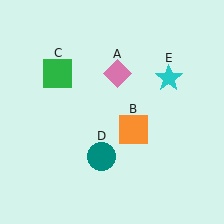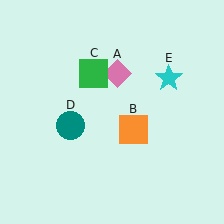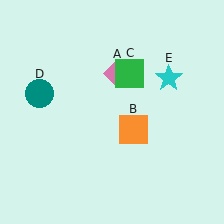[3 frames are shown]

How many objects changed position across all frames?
2 objects changed position: green square (object C), teal circle (object D).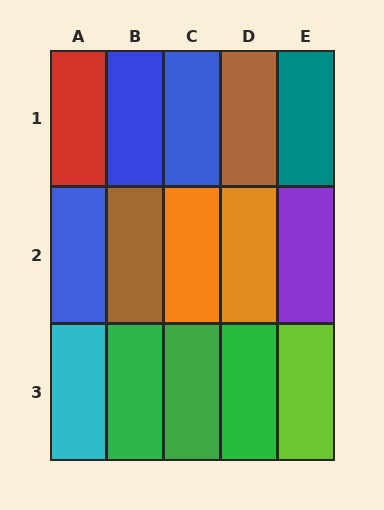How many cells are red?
1 cell is red.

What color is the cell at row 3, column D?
Green.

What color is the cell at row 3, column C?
Green.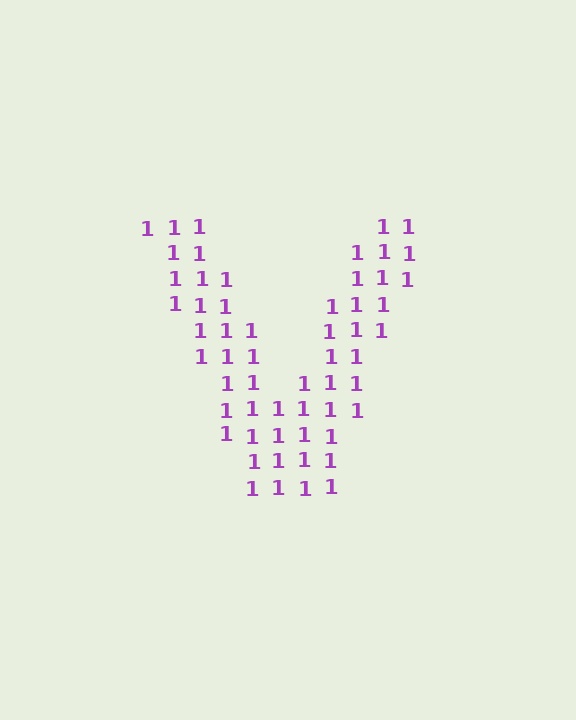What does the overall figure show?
The overall figure shows the letter V.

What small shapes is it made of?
It is made of small digit 1's.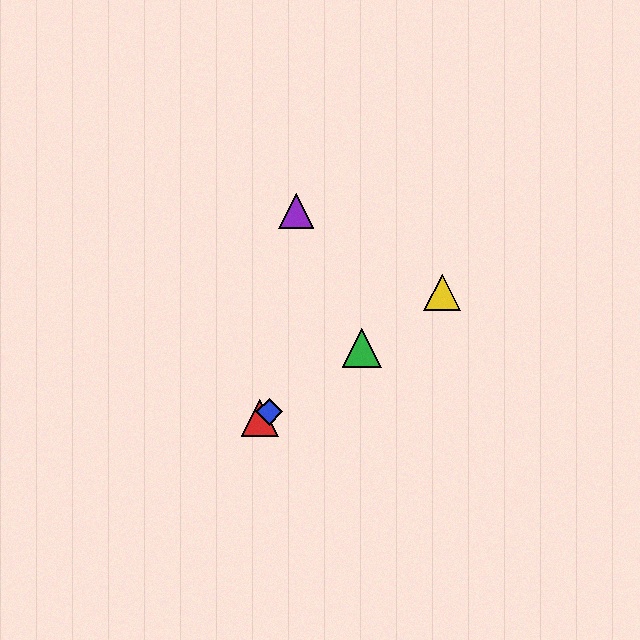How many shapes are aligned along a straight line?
4 shapes (the red triangle, the blue diamond, the green triangle, the yellow triangle) are aligned along a straight line.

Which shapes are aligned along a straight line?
The red triangle, the blue diamond, the green triangle, the yellow triangle are aligned along a straight line.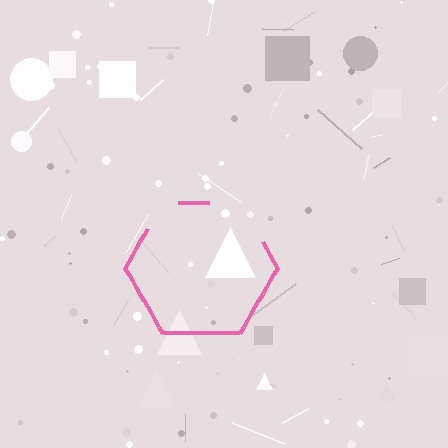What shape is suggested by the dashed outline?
The dashed outline suggests a hexagon.